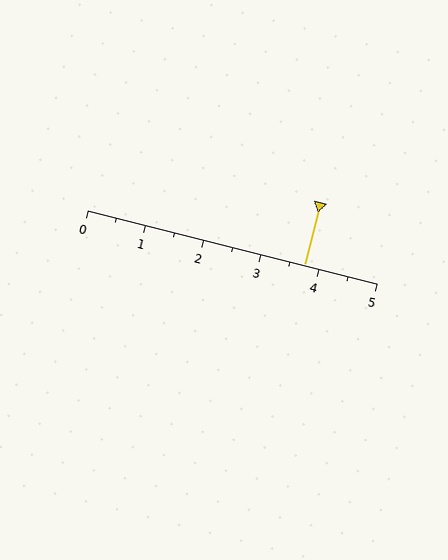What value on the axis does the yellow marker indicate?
The marker indicates approximately 3.8.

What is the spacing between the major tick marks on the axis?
The major ticks are spaced 1 apart.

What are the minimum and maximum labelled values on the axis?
The axis runs from 0 to 5.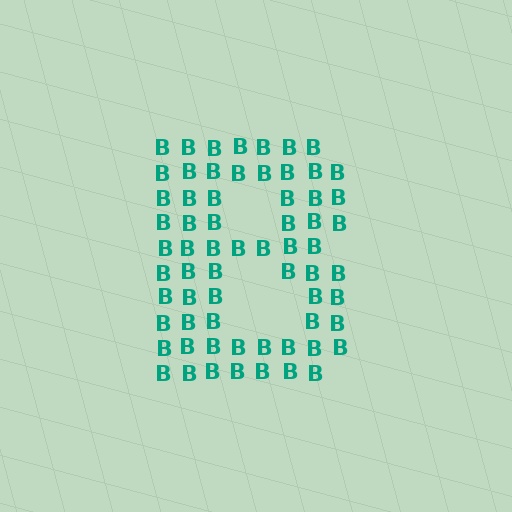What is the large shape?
The large shape is the letter B.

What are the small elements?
The small elements are letter B's.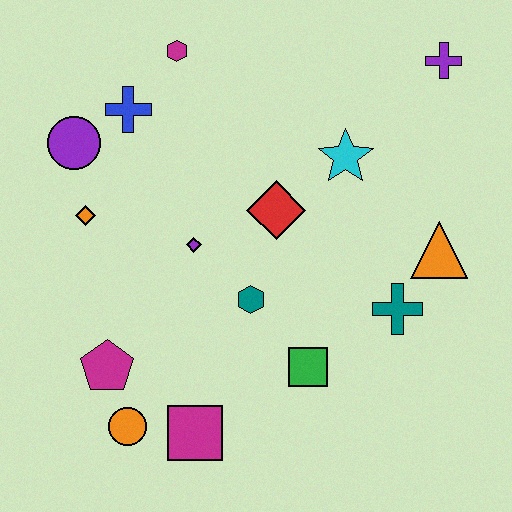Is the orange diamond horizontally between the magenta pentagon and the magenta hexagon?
No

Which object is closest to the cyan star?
The red diamond is closest to the cyan star.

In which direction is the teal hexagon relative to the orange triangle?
The teal hexagon is to the left of the orange triangle.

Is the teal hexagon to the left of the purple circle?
No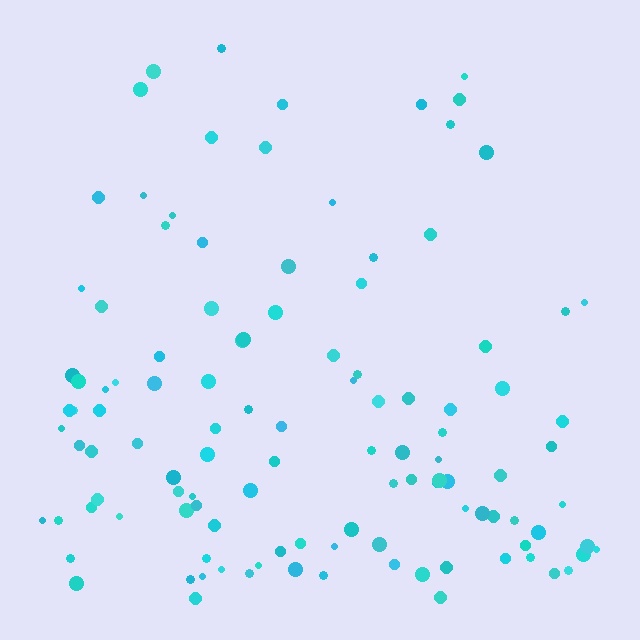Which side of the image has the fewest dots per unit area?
The top.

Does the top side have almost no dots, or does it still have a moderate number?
Still a moderate number, just noticeably fewer than the bottom.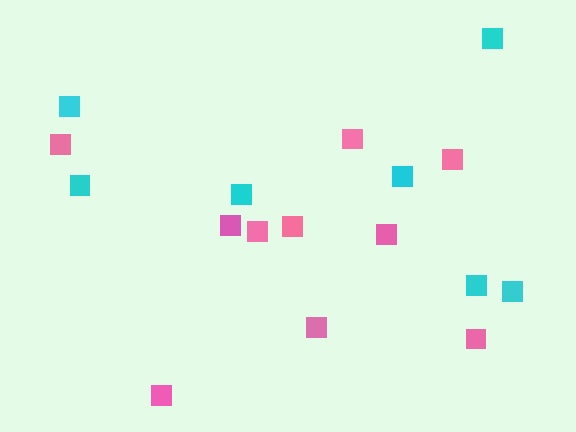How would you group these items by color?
There are 2 groups: one group of pink squares (10) and one group of cyan squares (7).